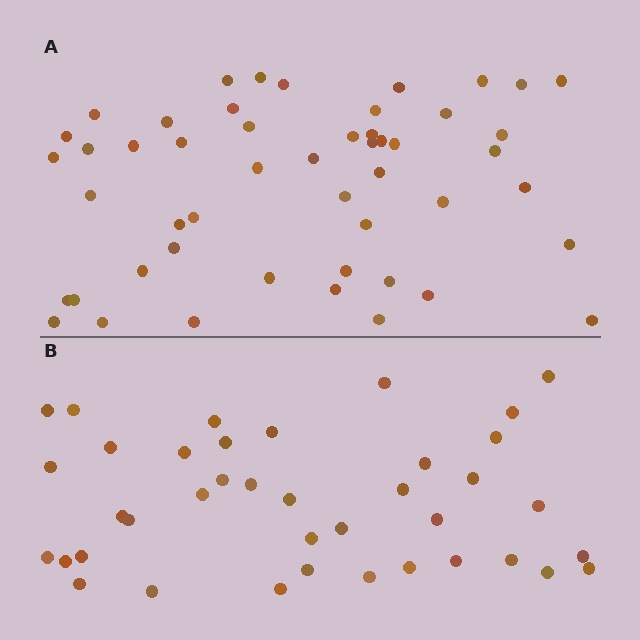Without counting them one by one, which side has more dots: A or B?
Region A (the top region) has more dots.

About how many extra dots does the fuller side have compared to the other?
Region A has roughly 12 or so more dots than region B.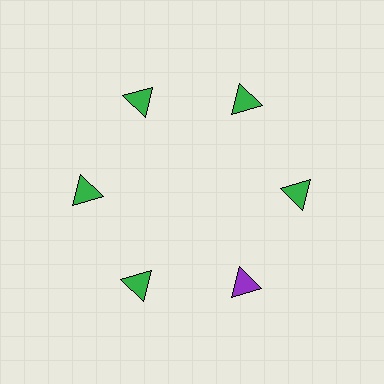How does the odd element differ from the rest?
It has a different color: purple instead of green.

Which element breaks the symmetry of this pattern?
The purple triangle at roughly the 5 o'clock position breaks the symmetry. All other shapes are green triangles.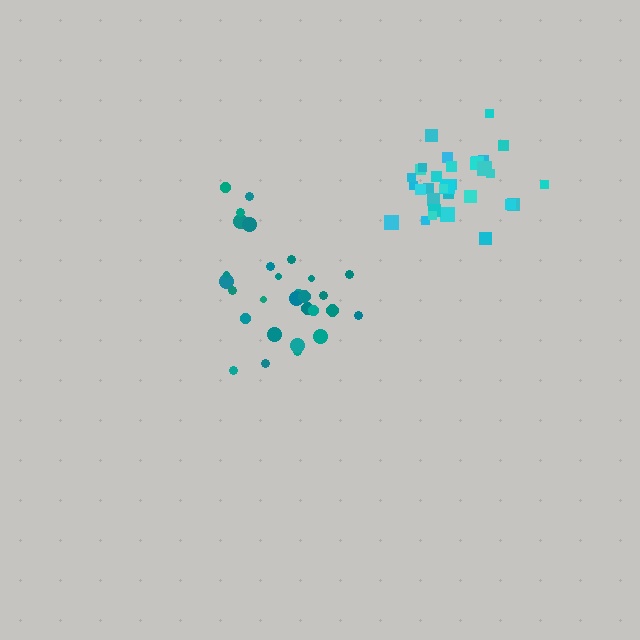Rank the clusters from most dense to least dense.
cyan, teal.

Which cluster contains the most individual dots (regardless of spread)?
Cyan (33).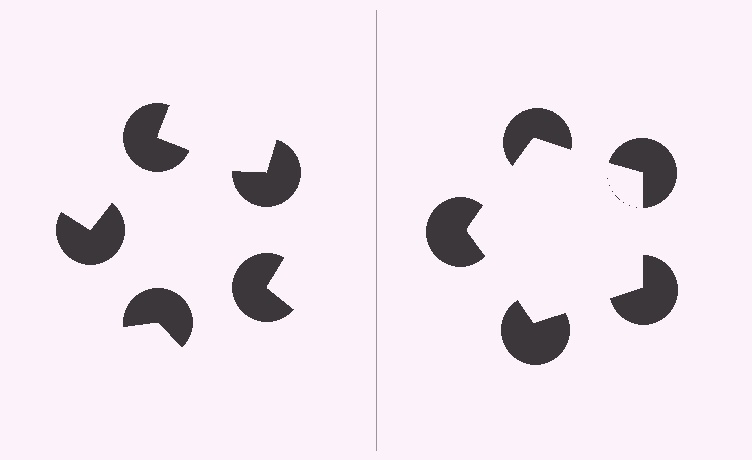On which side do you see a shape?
An illusory pentagon appears on the right side. On the left side the wedge cuts are rotated, so no coherent shape forms.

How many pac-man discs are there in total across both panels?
10 — 5 on each side.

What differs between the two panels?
The pac-man discs are positioned identically on both sides; only the wedge orientations differ. On the right they align to a pentagon; on the left they are misaligned.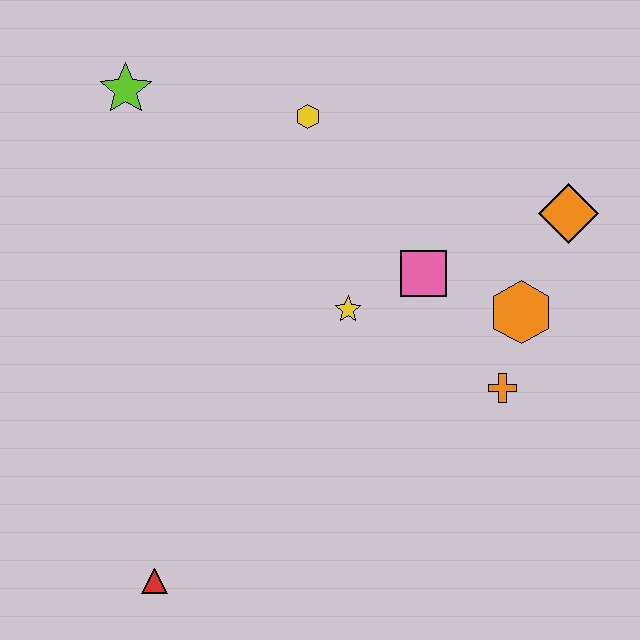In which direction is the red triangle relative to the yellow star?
The red triangle is below the yellow star.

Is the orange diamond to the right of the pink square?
Yes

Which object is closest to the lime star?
The yellow hexagon is closest to the lime star.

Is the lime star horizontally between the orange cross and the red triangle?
No